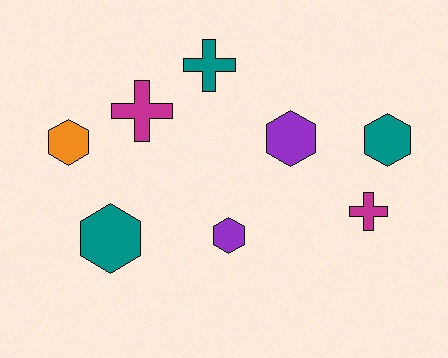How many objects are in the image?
There are 8 objects.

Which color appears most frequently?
Teal, with 3 objects.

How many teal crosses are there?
There is 1 teal cross.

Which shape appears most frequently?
Hexagon, with 5 objects.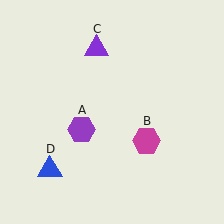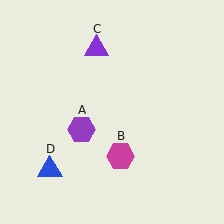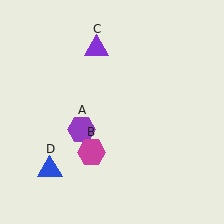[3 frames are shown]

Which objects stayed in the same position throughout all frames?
Purple hexagon (object A) and purple triangle (object C) and blue triangle (object D) remained stationary.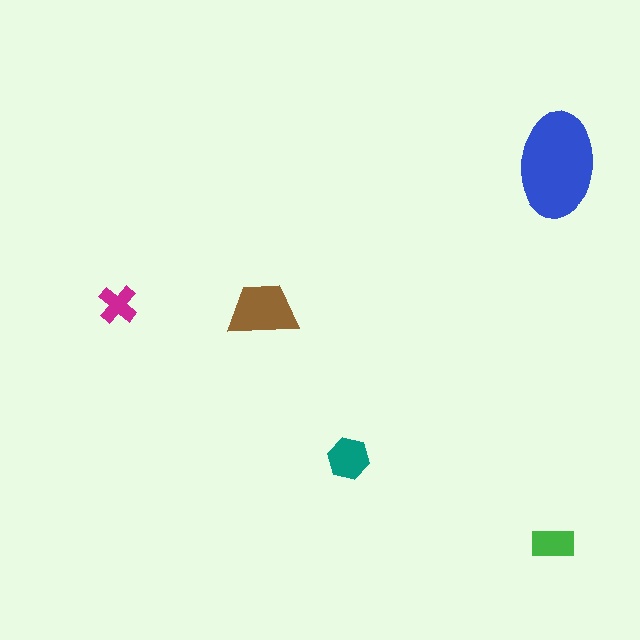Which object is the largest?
The blue ellipse.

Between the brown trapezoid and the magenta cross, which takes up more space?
The brown trapezoid.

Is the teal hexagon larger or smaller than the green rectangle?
Larger.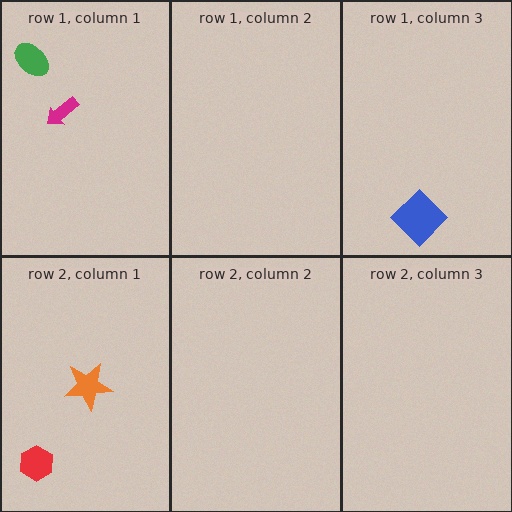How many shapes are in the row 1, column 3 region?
1.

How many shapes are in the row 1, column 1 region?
2.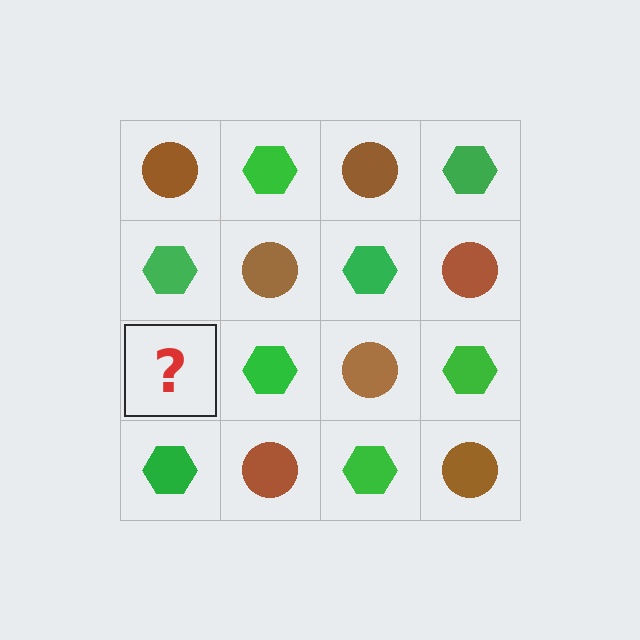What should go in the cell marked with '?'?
The missing cell should contain a brown circle.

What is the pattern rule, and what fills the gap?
The rule is that it alternates brown circle and green hexagon in a checkerboard pattern. The gap should be filled with a brown circle.